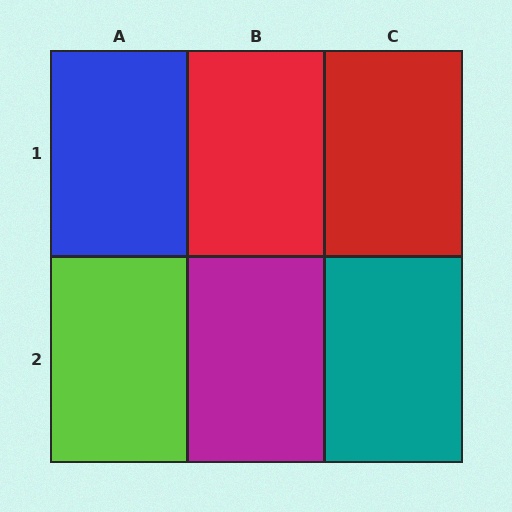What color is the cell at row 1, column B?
Red.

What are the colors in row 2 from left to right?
Lime, magenta, teal.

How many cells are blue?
1 cell is blue.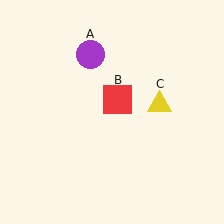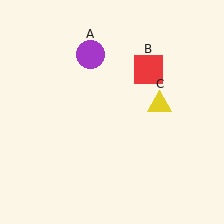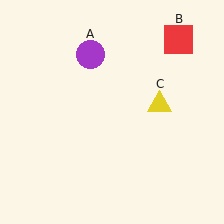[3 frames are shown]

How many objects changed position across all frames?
1 object changed position: red square (object B).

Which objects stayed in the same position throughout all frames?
Purple circle (object A) and yellow triangle (object C) remained stationary.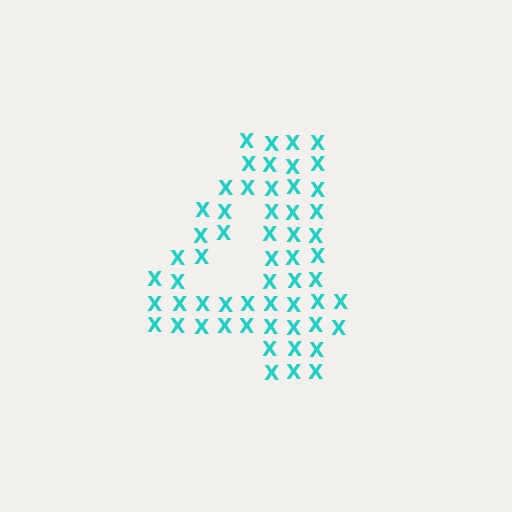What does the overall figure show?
The overall figure shows the digit 4.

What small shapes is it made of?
It is made of small letter X's.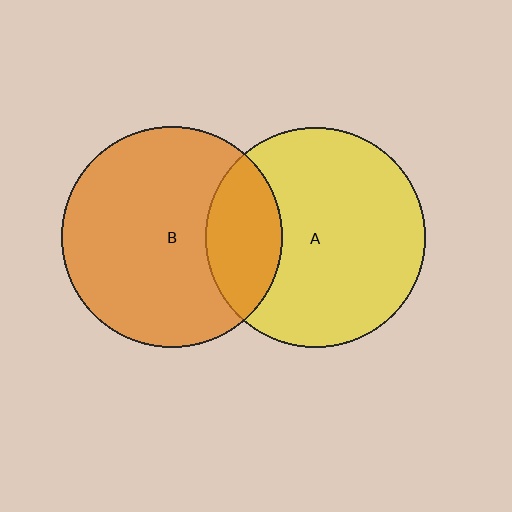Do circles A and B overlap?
Yes.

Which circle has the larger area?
Circle B (orange).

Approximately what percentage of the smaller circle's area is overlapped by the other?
Approximately 25%.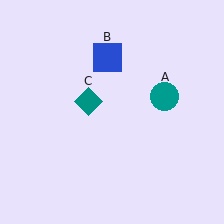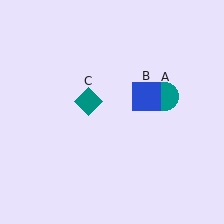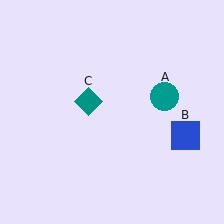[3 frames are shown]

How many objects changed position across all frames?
1 object changed position: blue square (object B).